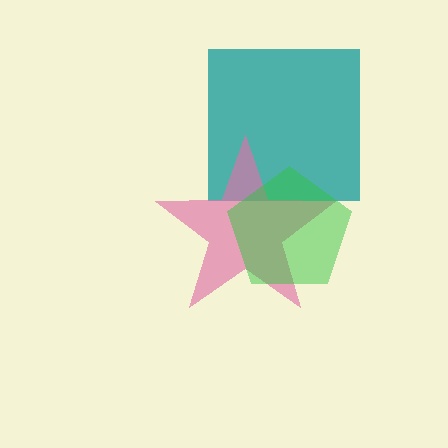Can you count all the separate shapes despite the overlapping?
Yes, there are 3 separate shapes.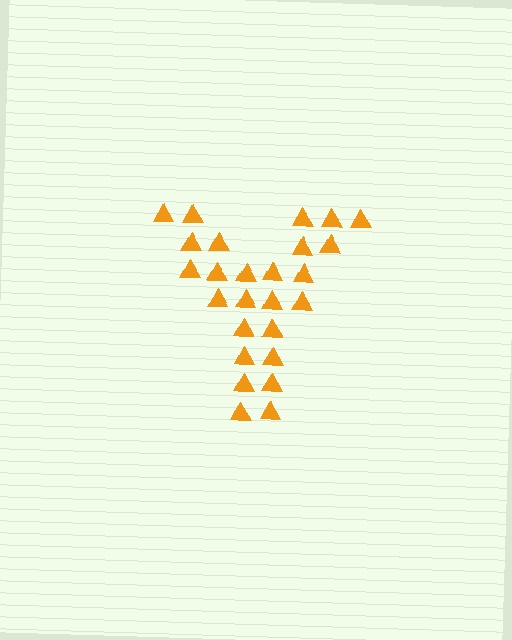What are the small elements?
The small elements are triangles.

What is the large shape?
The large shape is the letter Y.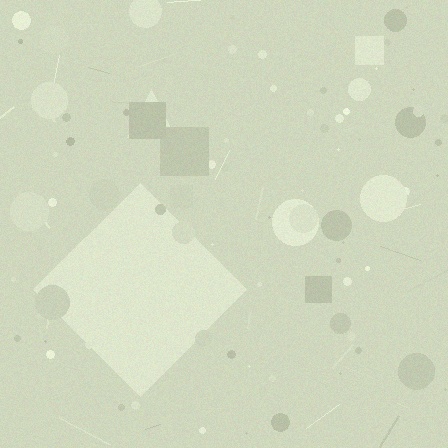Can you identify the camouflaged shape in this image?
The camouflaged shape is a diamond.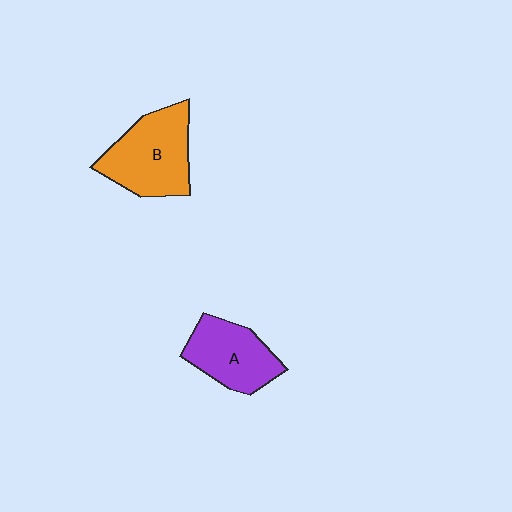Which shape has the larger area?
Shape B (orange).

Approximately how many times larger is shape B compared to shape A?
Approximately 1.3 times.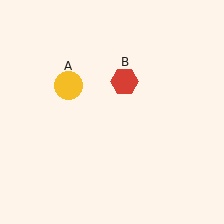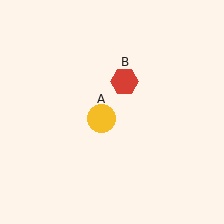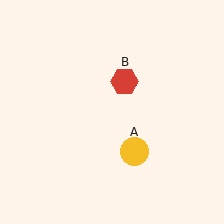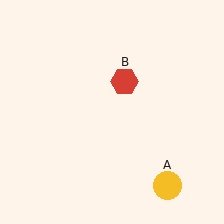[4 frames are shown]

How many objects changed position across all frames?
1 object changed position: yellow circle (object A).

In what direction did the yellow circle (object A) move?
The yellow circle (object A) moved down and to the right.